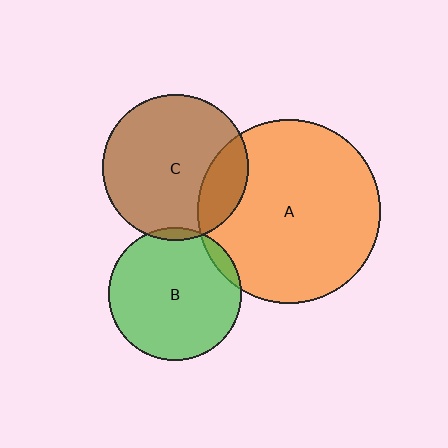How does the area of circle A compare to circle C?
Approximately 1.6 times.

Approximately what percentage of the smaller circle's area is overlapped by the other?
Approximately 5%.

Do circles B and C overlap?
Yes.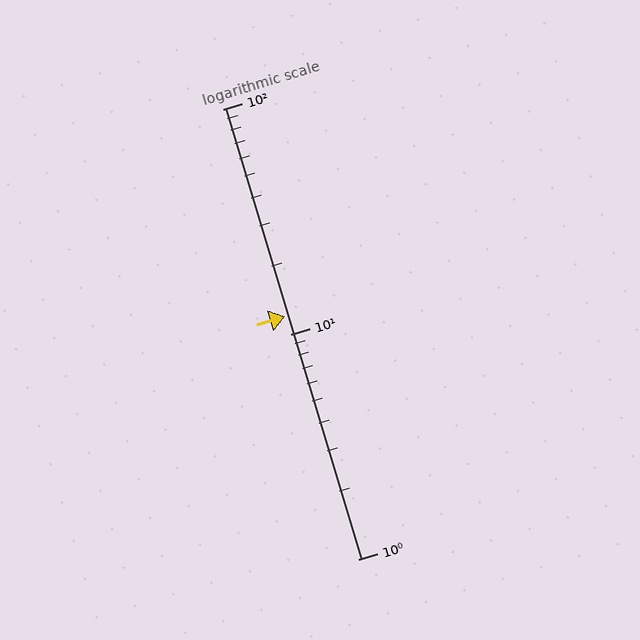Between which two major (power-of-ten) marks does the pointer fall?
The pointer is between 10 and 100.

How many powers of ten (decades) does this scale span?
The scale spans 2 decades, from 1 to 100.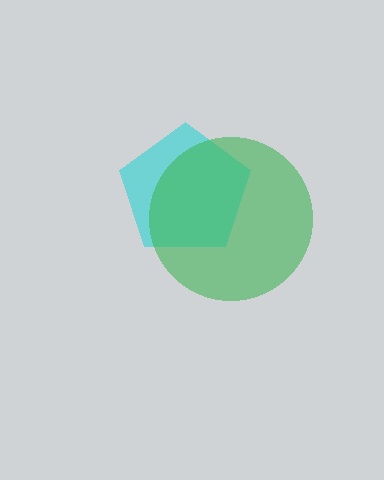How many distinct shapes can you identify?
There are 2 distinct shapes: a cyan pentagon, a green circle.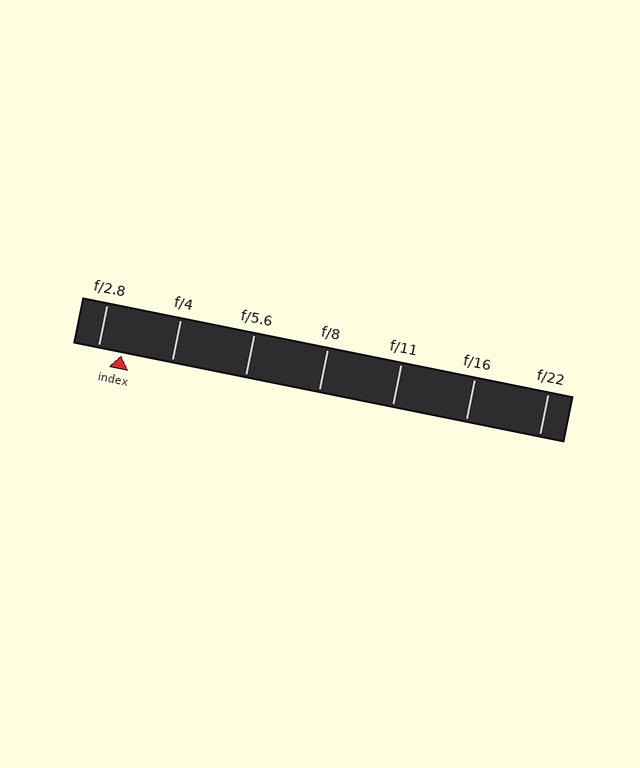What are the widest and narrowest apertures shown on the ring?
The widest aperture shown is f/2.8 and the narrowest is f/22.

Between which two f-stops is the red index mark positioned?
The index mark is between f/2.8 and f/4.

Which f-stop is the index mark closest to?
The index mark is closest to f/2.8.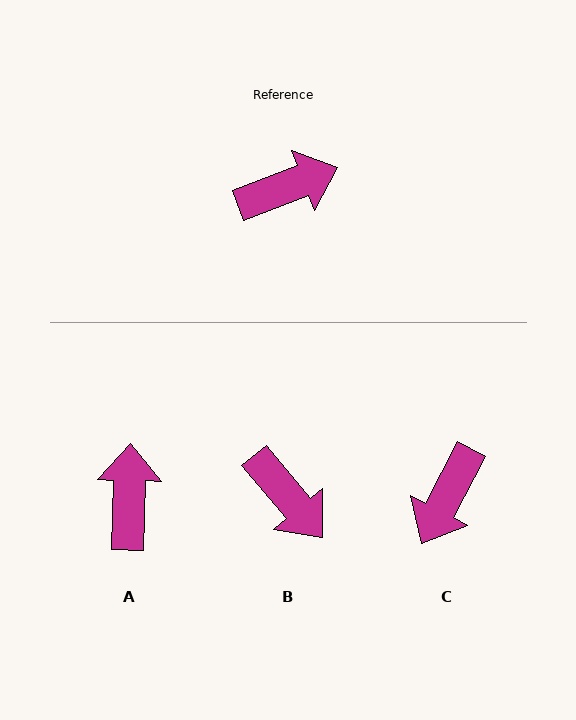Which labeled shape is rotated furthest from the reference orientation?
C, about 138 degrees away.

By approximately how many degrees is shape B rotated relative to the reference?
Approximately 71 degrees clockwise.